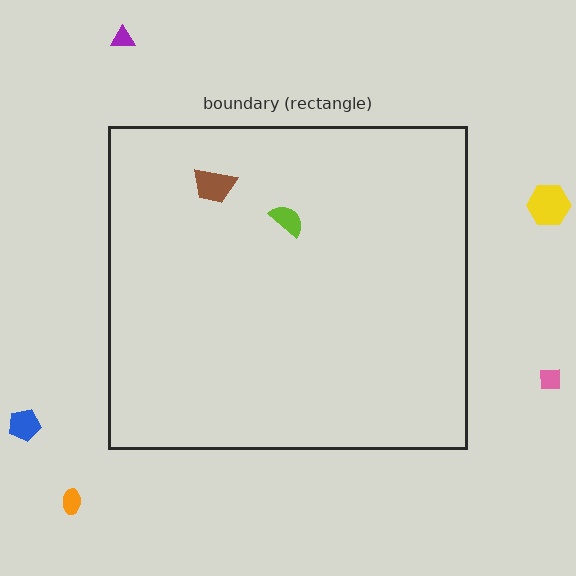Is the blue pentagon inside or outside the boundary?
Outside.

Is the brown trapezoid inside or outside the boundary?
Inside.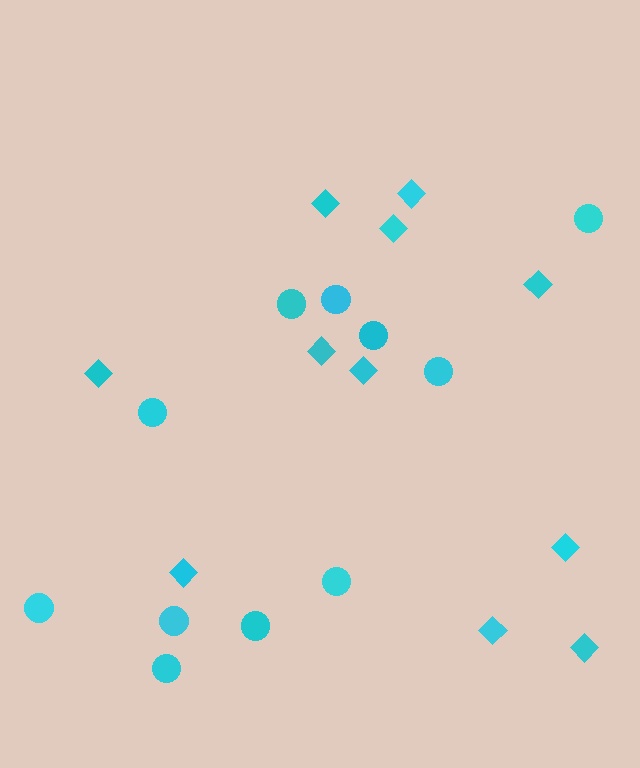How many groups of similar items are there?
There are 2 groups: one group of diamonds (11) and one group of circles (11).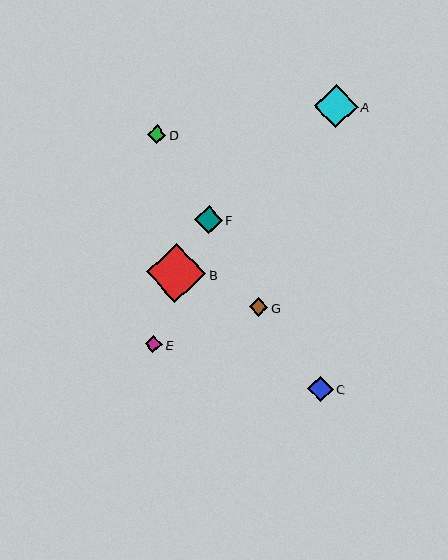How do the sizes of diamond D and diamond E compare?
Diamond D and diamond E are approximately the same size.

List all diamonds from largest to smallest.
From largest to smallest: B, A, F, C, D, G, E.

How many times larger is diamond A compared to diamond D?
Diamond A is approximately 2.4 times the size of diamond D.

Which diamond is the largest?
Diamond B is the largest with a size of approximately 59 pixels.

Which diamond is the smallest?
Diamond E is the smallest with a size of approximately 17 pixels.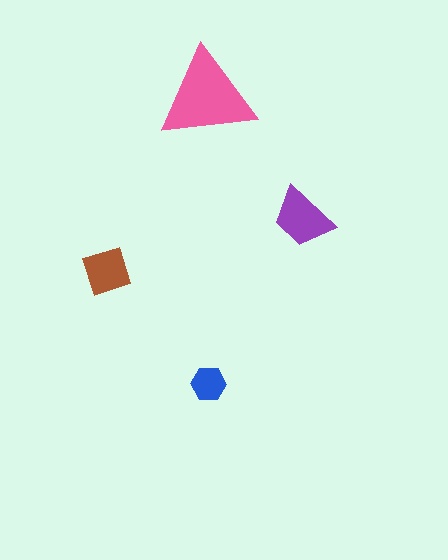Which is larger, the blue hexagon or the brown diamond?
The brown diamond.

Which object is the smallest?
The blue hexagon.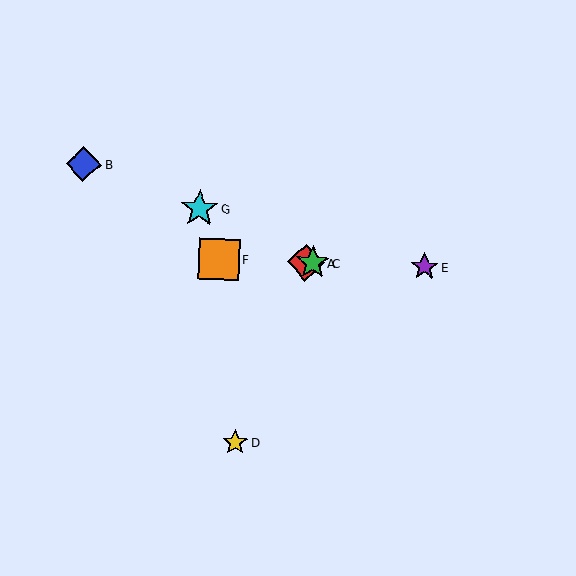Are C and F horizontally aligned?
Yes, both are at y≈263.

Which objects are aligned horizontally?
Objects A, C, E, F are aligned horizontally.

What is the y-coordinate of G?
Object G is at y≈209.